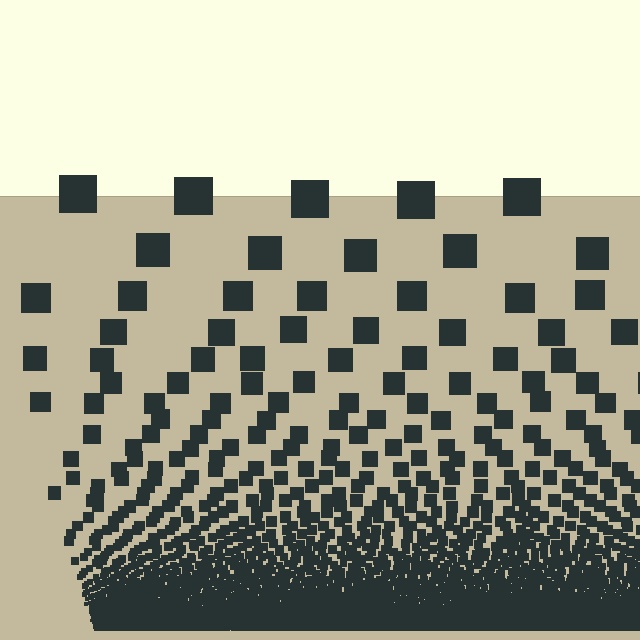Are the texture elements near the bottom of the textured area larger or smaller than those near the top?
Smaller. The gradient is inverted — elements near the bottom are smaller and denser.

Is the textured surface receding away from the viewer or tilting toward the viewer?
The surface appears to tilt toward the viewer. Texture elements get larger and sparser toward the top.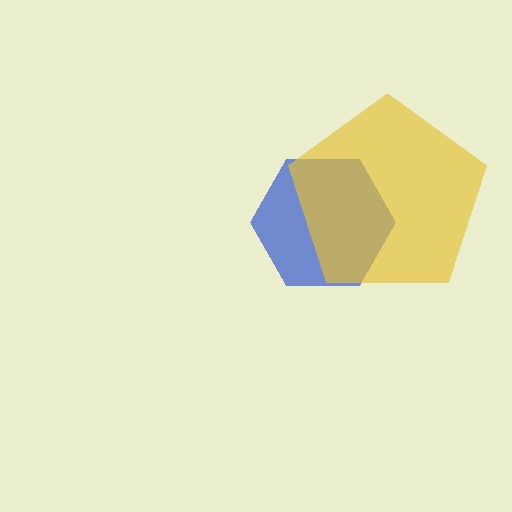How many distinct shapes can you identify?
There are 2 distinct shapes: a blue hexagon, a yellow pentagon.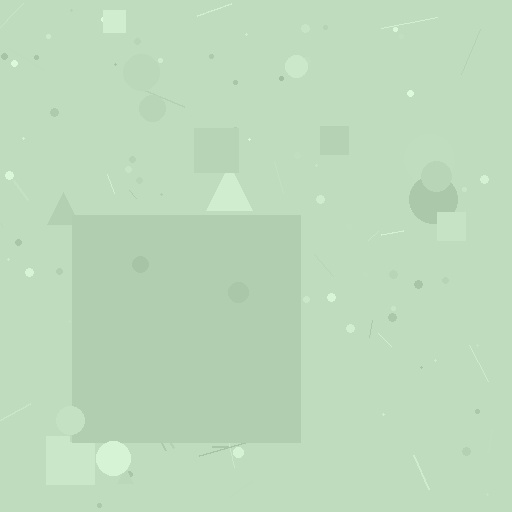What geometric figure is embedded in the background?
A square is embedded in the background.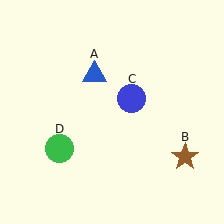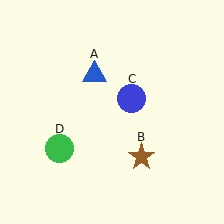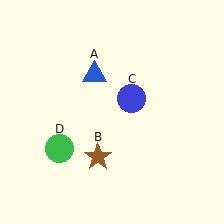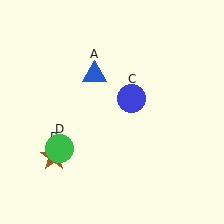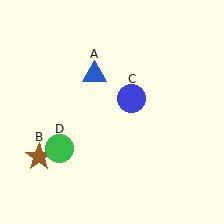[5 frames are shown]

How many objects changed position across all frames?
1 object changed position: brown star (object B).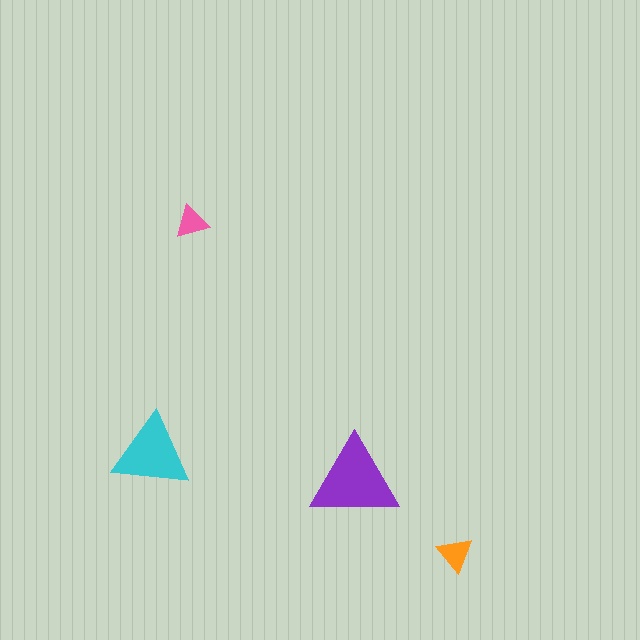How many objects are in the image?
There are 4 objects in the image.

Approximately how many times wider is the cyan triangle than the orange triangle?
About 2 times wider.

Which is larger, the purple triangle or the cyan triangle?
The purple one.